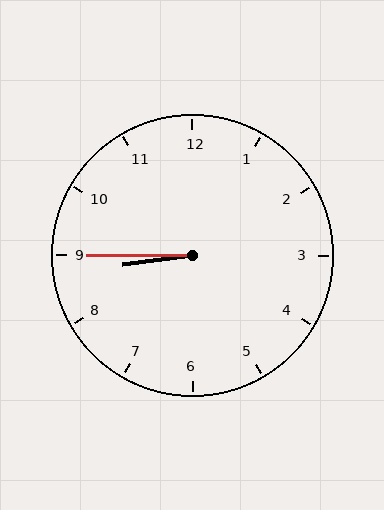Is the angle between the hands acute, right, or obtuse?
It is acute.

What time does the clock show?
8:45.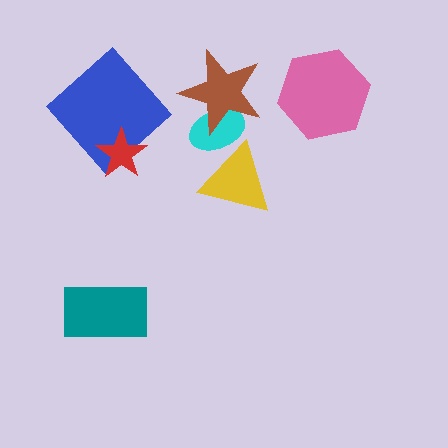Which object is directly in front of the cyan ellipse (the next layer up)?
The brown star is directly in front of the cyan ellipse.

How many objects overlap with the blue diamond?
1 object overlaps with the blue diamond.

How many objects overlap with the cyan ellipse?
2 objects overlap with the cyan ellipse.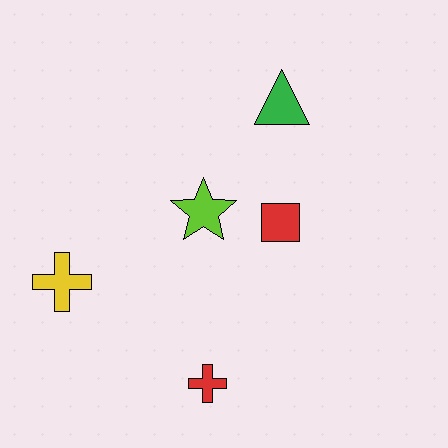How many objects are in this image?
There are 5 objects.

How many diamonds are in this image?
There are no diamonds.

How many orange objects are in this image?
There are no orange objects.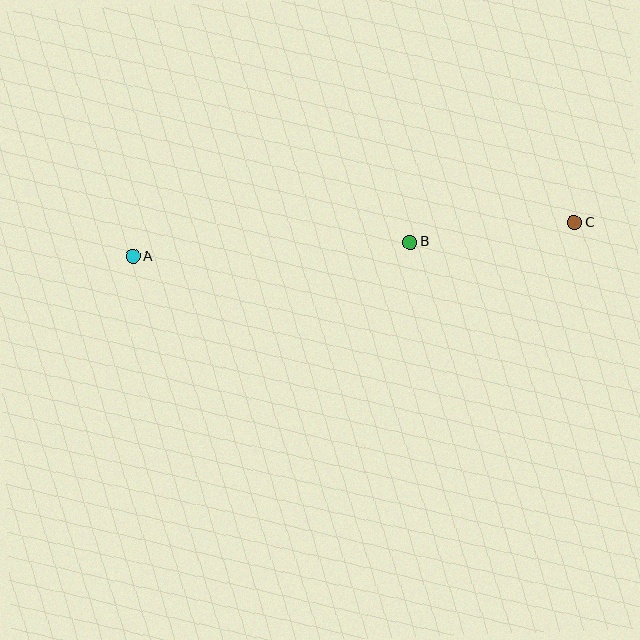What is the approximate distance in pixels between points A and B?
The distance between A and B is approximately 278 pixels.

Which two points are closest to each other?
Points B and C are closest to each other.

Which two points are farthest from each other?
Points A and C are farthest from each other.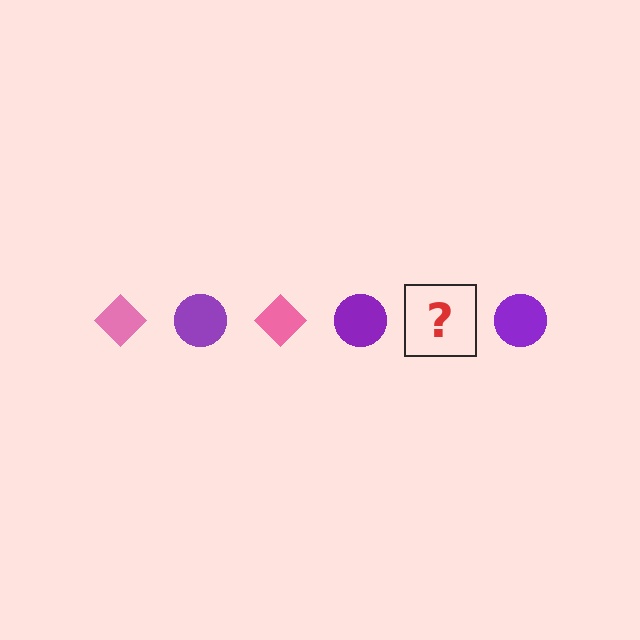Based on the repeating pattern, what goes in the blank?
The blank should be a pink diamond.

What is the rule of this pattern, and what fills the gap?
The rule is that the pattern alternates between pink diamond and purple circle. The gap should be filled with a pink diamond.